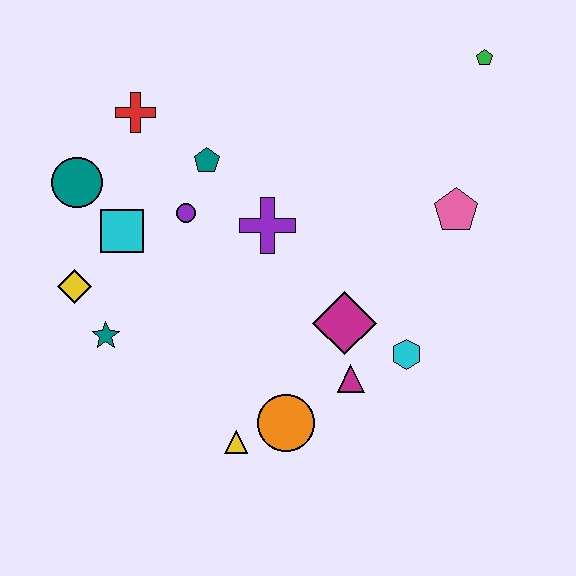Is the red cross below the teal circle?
No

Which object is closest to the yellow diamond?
The teal star is closest to the yellow diamond.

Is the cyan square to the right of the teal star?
Yes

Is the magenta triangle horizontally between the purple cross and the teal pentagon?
No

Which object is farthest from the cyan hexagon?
The teal circle is farthest from the cyan hexagon.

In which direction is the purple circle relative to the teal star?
The purple circle is above the teal star.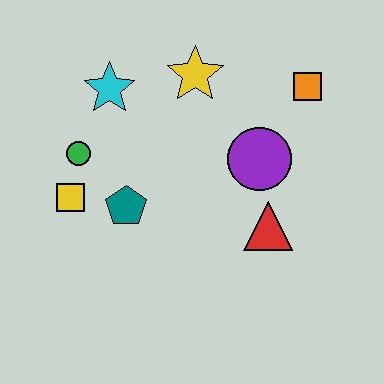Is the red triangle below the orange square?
Yes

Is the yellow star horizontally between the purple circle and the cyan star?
Yes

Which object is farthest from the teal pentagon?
The orange square is farthest from the teal pentagon.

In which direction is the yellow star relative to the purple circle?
The yellow star is above the purple circle.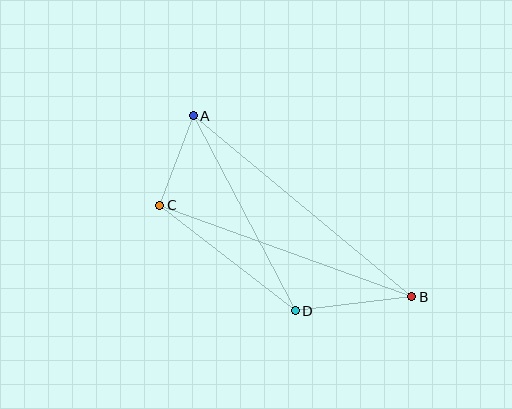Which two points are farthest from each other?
Points A and B are farthest from each other.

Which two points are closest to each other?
Points A and C are closest to each other.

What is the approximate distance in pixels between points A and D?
The distance between A and D is approximately 220 pixels.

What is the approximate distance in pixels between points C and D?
The distance between C and D is approximately 172 pixels.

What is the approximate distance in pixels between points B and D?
The distance between B and D is approximately 117 pixels.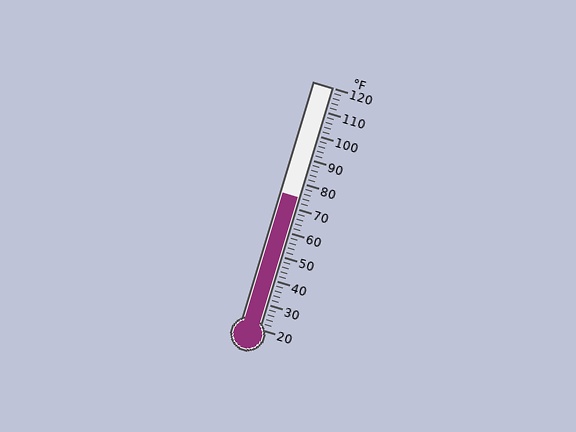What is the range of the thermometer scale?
The thermometer scale ranges from 20°F to 120°F.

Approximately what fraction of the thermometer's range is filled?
The thermometer is filled to approximately 55% of its range.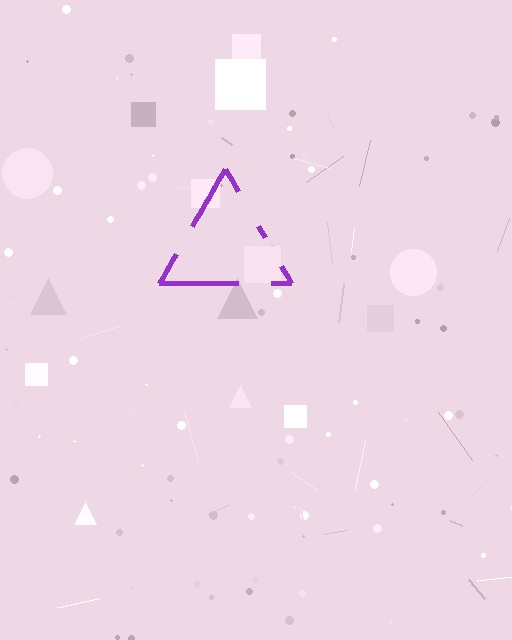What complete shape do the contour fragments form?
The contour fragments form a triangle.